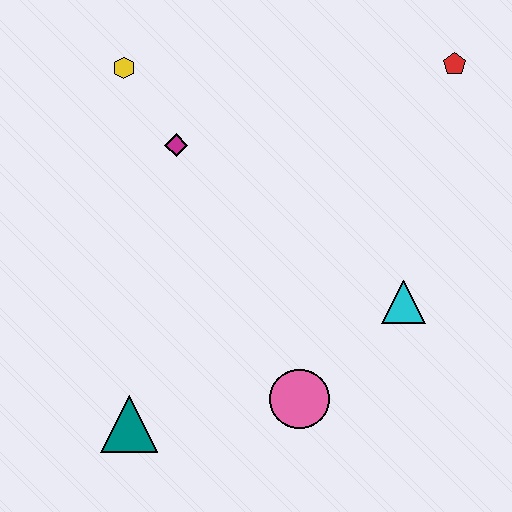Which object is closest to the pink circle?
The cyan triangle is closest to the pink circle.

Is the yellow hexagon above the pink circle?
Yes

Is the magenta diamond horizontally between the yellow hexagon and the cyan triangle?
Yes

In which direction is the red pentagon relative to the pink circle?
The red pentagon is above the pink circle.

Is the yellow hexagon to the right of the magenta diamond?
No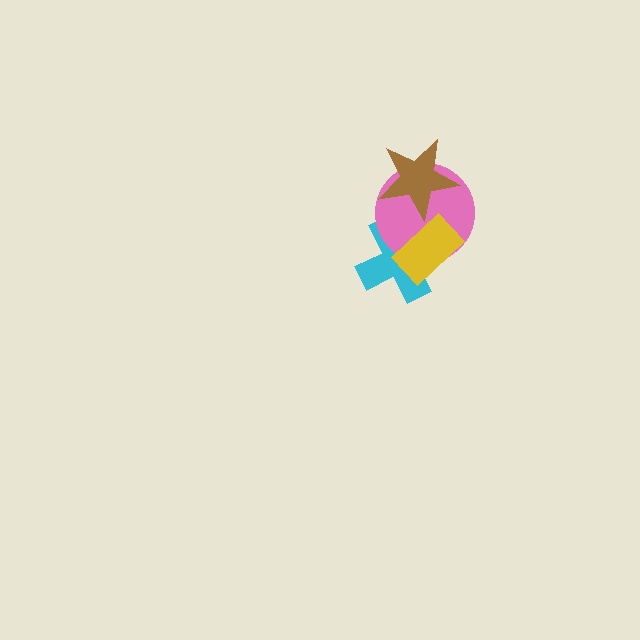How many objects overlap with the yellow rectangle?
2 objects overlap with the yellow rectangle.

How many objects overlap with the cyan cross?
2 objects overlap with the cyan cross.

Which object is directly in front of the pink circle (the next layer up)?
The brown star is directly in front of the pink circle.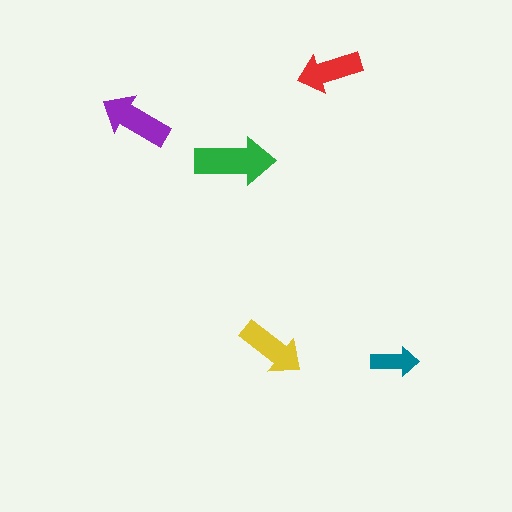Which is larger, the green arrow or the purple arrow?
The green one.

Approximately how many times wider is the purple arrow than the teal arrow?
About 1.5 times wider.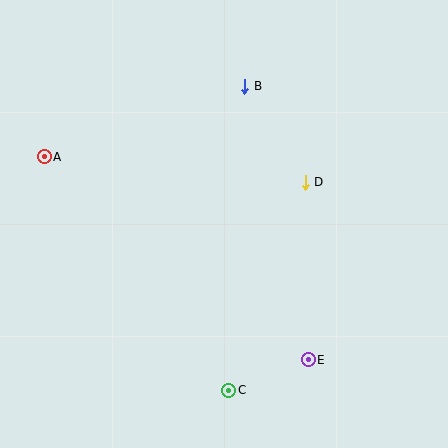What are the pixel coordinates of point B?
Point B is at (245, 86).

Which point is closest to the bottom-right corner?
Point E is closest to the bottom-right corner.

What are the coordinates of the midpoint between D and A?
The midpoint between D and A is at (175, 170).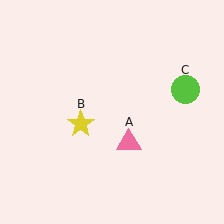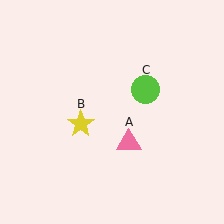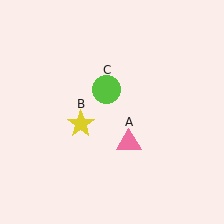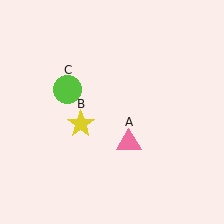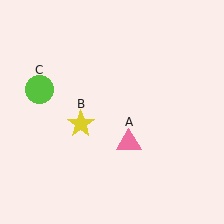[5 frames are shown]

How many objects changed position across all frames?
1 object changed position: lime circle (object C).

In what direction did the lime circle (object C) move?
The lime circle (object C) moved left.